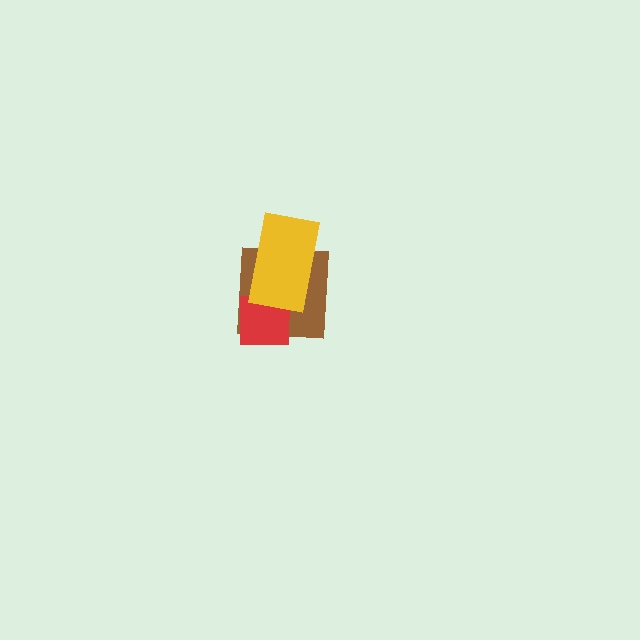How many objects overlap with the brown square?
2 objects overlap with the brown square.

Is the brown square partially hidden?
Yes, it is partially covered by another shape.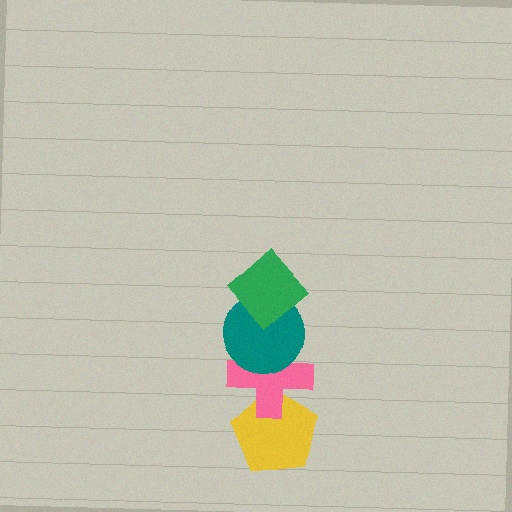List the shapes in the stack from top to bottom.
From top to bottom: the green diamond, the teal circle, the pink cross, the yellow pentagon.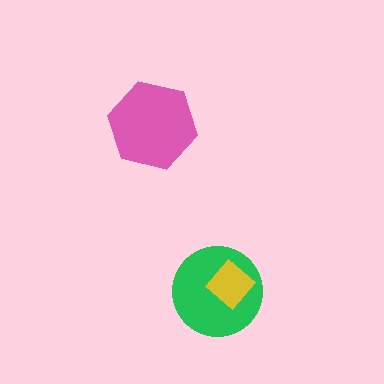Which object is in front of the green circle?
The yellow diamond is in front of the green circle.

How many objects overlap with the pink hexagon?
0 objects overlap with the pink hexagon.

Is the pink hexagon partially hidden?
No, no other shape covers it.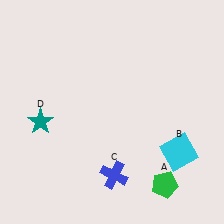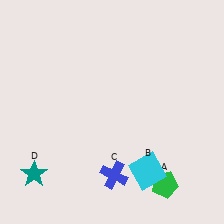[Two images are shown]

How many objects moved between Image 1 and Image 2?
2 objects moved between the two images.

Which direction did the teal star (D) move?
The teal star (D) moved down.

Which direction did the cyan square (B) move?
The cyan square (B) moved left.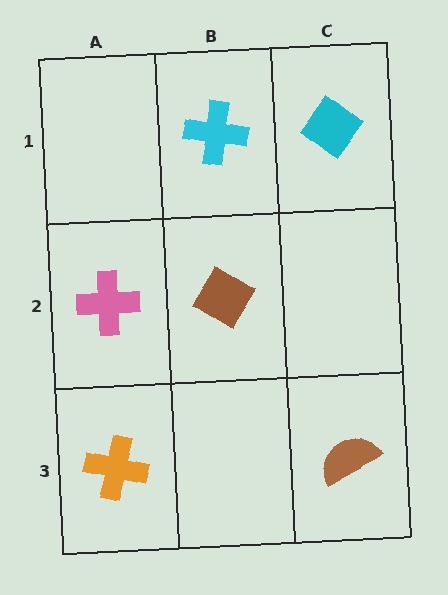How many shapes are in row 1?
2 shapes.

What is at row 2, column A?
A pink cross.